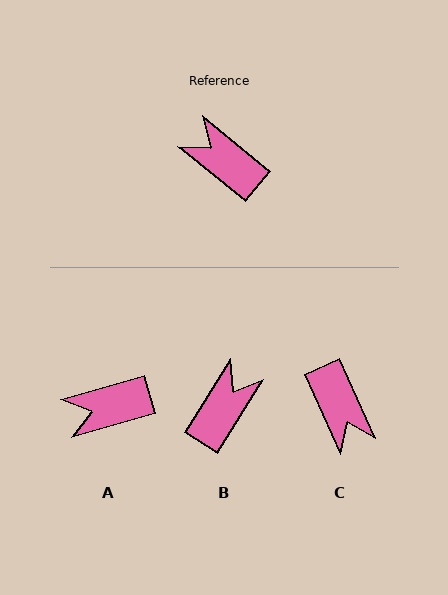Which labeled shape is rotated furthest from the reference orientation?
C, about 154 degrees away.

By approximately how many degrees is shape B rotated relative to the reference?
Approximately 83 degrees clockwise.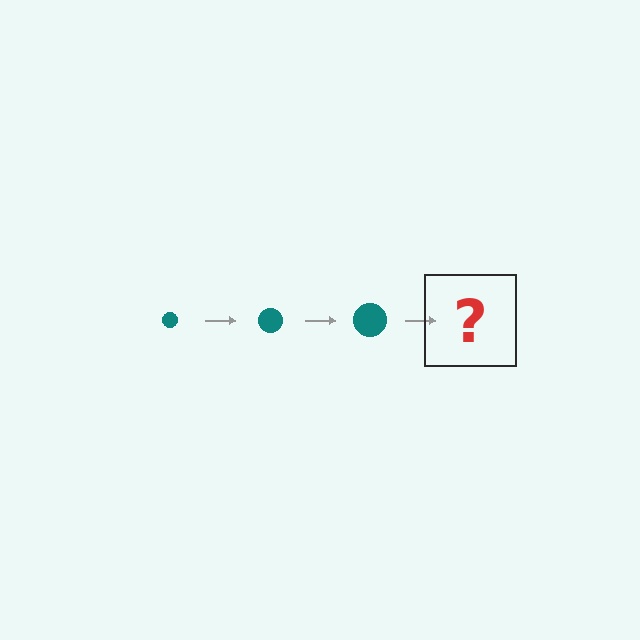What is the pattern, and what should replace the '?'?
The pattern is that the circle gets progressively larger each step. The '?' should be a teal circle, larger than the previous one.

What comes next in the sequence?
The next element should be a teal circle, larger than the previous one.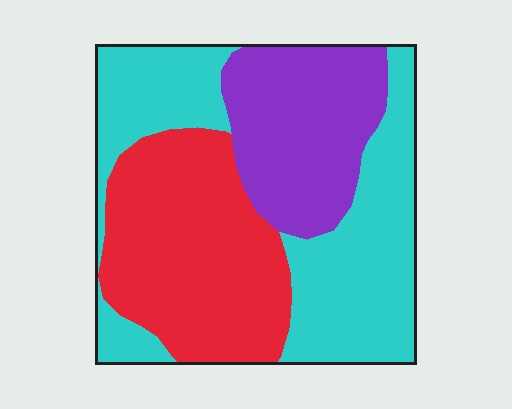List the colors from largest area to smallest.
From largest to smallest: cyan, red, purple.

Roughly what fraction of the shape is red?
Red takes up about one third (1/3) of the shape.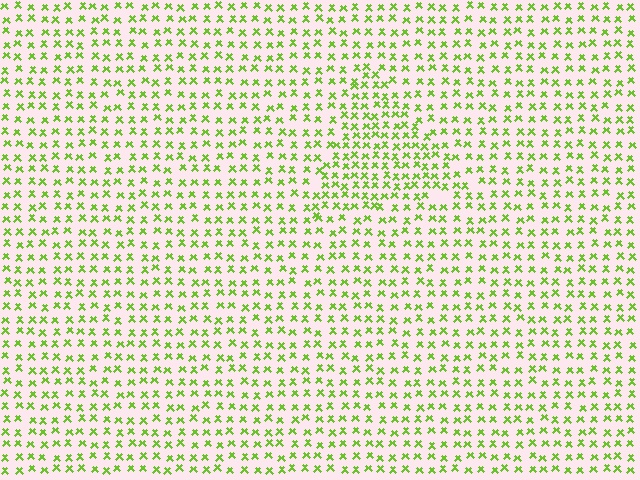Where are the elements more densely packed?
The elements are more densely packed inside the triangle boundary.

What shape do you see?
I see a triangle.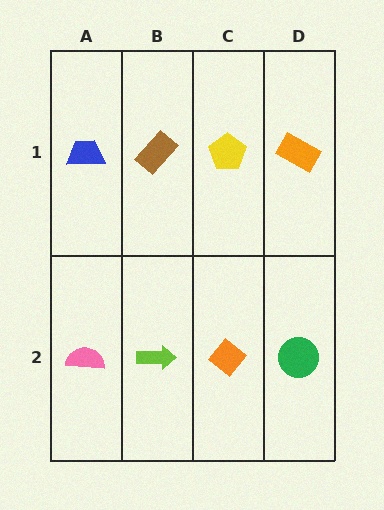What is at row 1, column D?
An orange rectangle.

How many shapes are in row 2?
4 shapes.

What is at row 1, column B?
A brown rectangle.